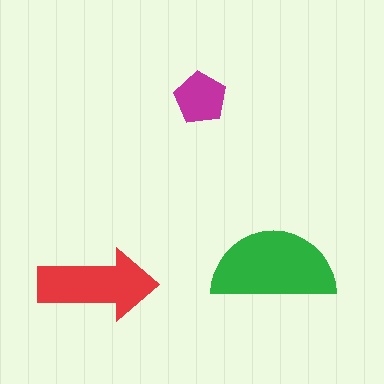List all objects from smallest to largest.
The magenta pentagon, the red arrow, the green semicircle.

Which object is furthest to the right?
The green semicircle is rightmost.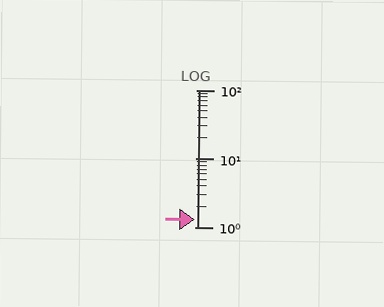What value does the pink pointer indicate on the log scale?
The pointer indicates approximately 1.3.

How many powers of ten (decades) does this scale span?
The scale spans 2 decades, from 1 to 100.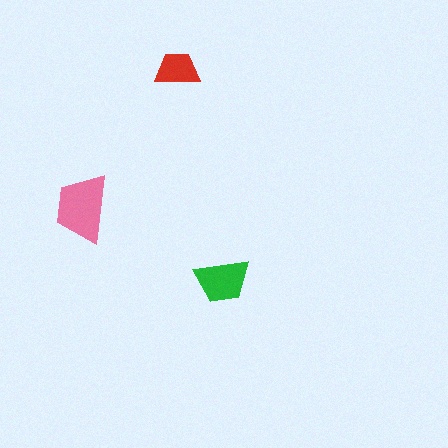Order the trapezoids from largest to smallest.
the pink one, the green one, the red one.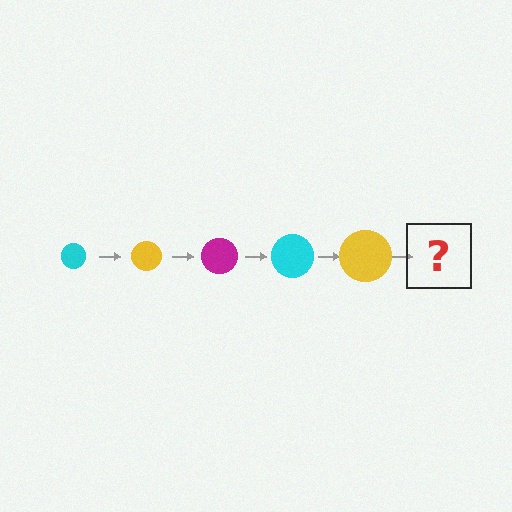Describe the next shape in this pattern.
It should be a magenta circle, larger than the previous one.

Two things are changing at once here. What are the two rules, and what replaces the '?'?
The two rules are that the circle grows larger each step and the color cycles through cyan, yellow, and magenta. The '?' should be a magenta circle, larger than the previous one.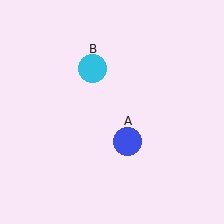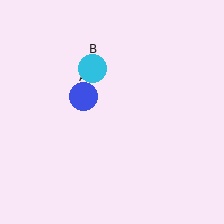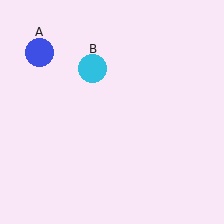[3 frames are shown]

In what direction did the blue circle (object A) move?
The blue circle (object A) moved up and to the left.